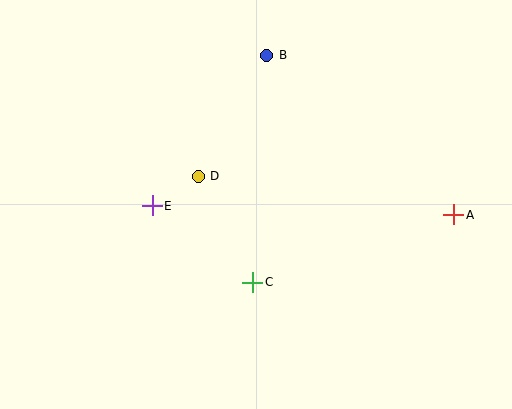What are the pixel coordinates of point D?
Point D is at (198, 176).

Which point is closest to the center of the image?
Point D at (198, 176) is closest to the center.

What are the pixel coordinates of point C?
Point C is at (253, 282).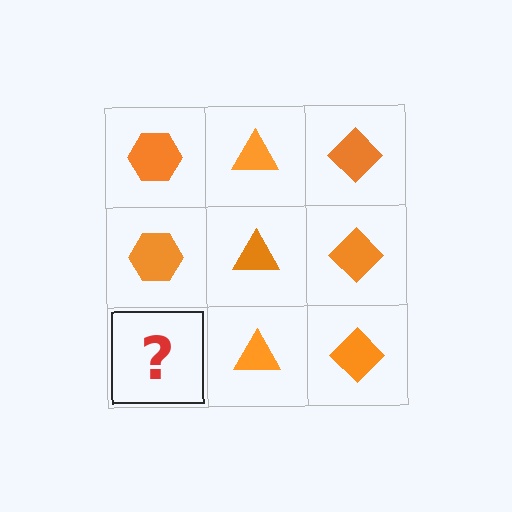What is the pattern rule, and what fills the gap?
The rule is that each column has a consistent shape. The gap should be filled with an orange hexagon.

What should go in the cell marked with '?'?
The missing cell should contain an orange hexagon.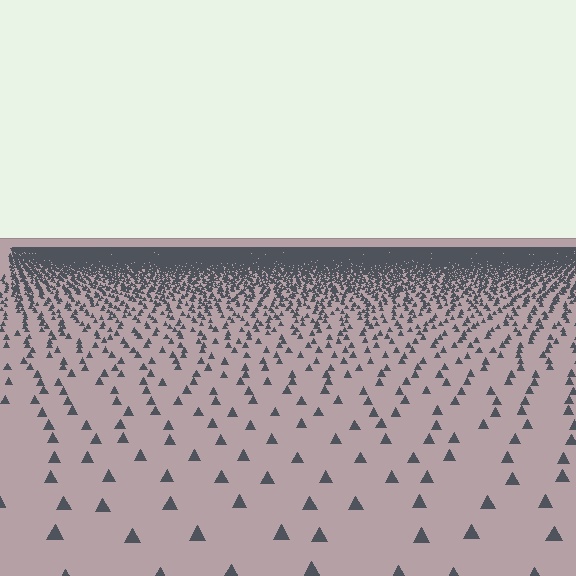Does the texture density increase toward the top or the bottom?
Density increases toward the top.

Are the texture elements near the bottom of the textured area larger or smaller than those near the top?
Larger. Near the bottom, elements are closer to the viewer and appear at a bigger on-screen size.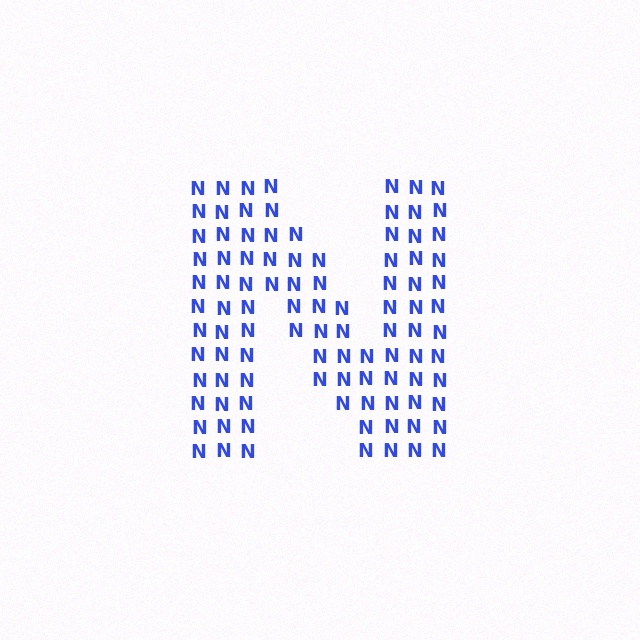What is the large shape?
The large shape is the letter N.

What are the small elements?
The small elements are letter N's.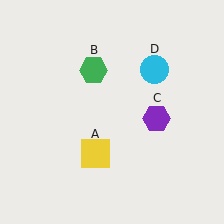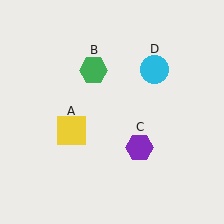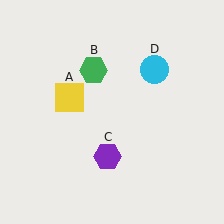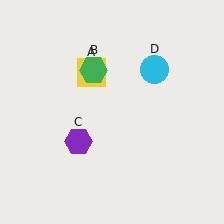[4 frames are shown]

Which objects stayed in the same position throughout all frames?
Green hexagon (object B) and cyan circle (object D) remained stationary.